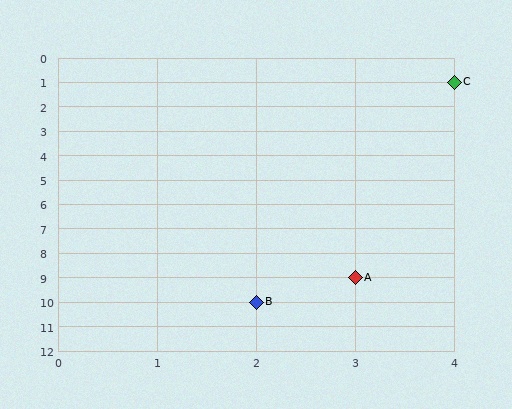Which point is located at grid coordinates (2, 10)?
Point B is at (2, 10).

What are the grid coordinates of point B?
Point B is at grid coordinates (2, 10).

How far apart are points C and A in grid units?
Points C and A are 1 column and 8 rows apart (about 8.1 grid units diagonally).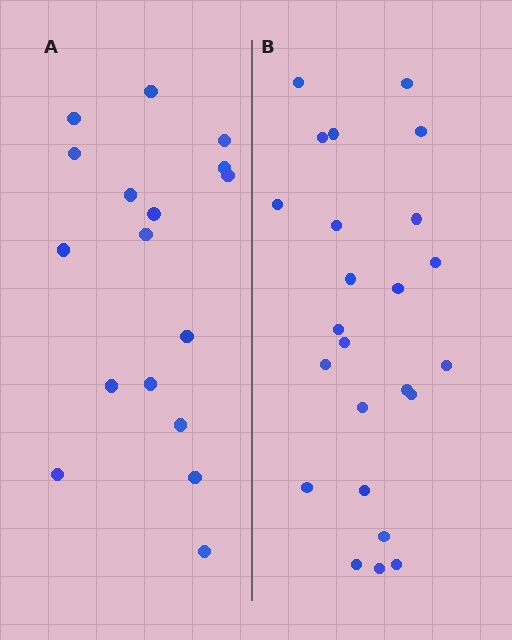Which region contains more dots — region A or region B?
Region B (the right region) has more dots.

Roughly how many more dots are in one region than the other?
Region B has roughly 8 or so more dots than region A.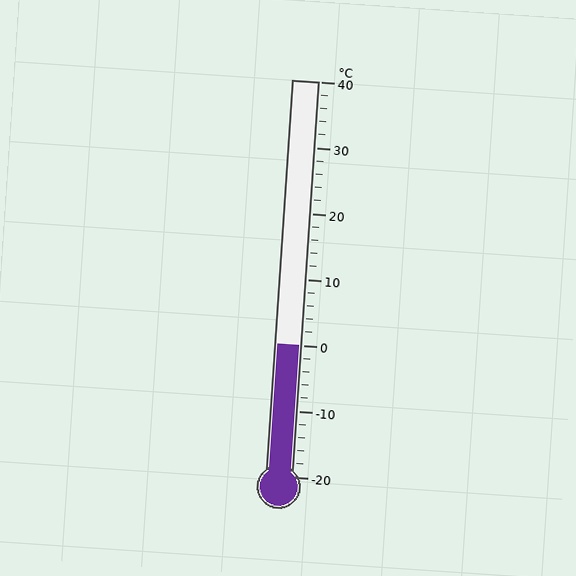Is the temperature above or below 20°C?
The temperature is below 20°C.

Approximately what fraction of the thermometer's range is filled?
The thermometer is filled to approximately 35% of its range.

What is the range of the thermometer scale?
The thermometer scale ranges from -20°C to 40°C.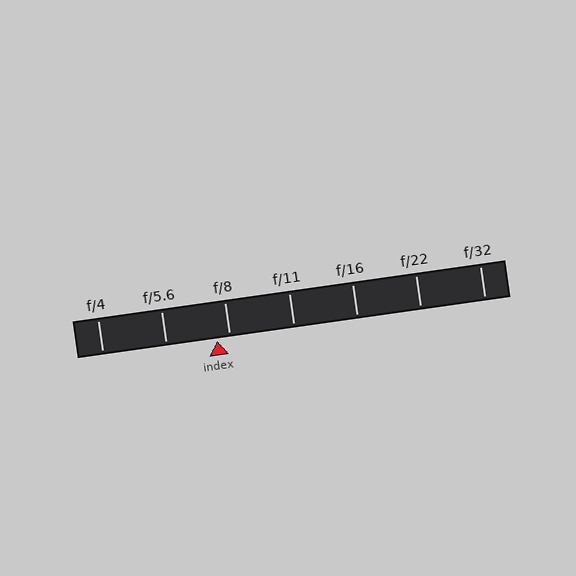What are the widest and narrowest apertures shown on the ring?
The widest aperture shown is f/4 and the narrowest is f/32.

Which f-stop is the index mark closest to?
The index mark is closest to f/8.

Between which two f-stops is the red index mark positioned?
The index mark is between f/5.6 and f/8.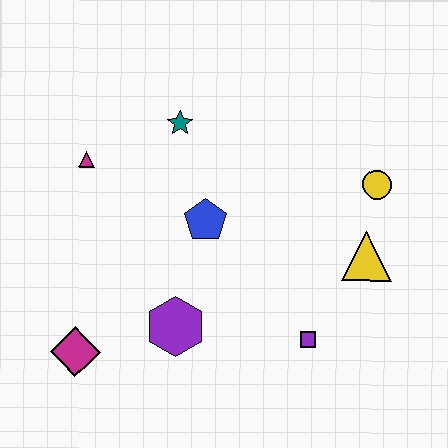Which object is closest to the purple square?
The yellow triangle is closest to the purple square.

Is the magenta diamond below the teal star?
Yes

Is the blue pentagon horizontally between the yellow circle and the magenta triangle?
Yes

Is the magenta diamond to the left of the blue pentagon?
Yes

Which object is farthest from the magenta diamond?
The yellow circle is farthest from the magenta diamond.